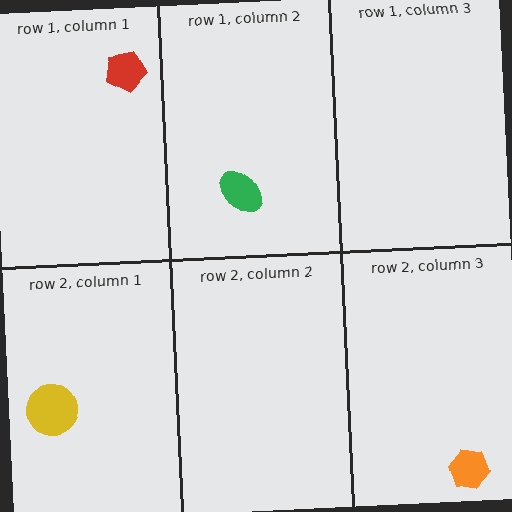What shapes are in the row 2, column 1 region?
The yellow circle.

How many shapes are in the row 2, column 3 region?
1.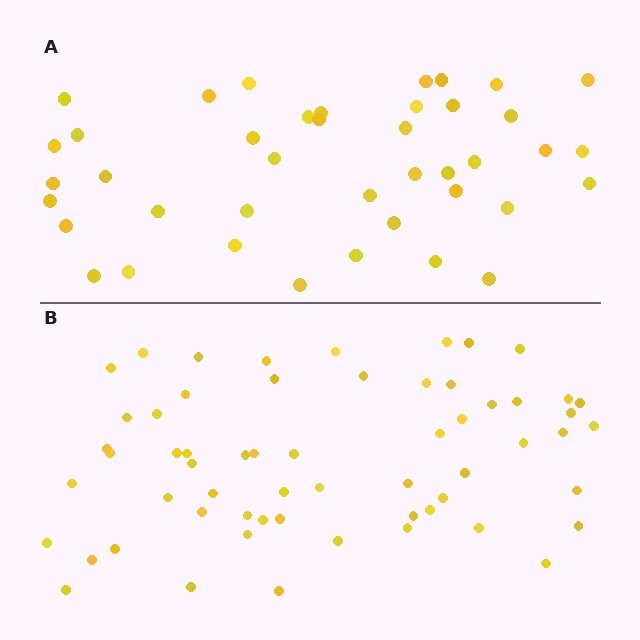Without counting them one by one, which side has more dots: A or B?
Region B (the bottom region) has more dots.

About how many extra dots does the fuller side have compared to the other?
Region B has approximately 20 more dots than region A.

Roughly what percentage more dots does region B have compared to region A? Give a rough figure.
About 45% more.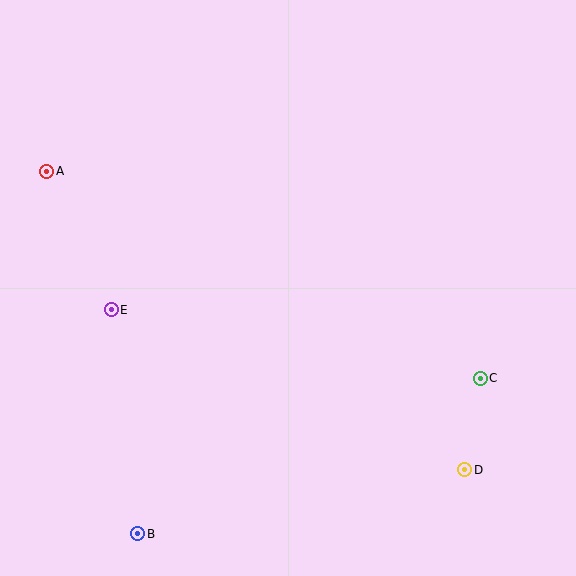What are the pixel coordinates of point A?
Point A is at (47, 172).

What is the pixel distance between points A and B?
The distance between A and B is 373 pixels.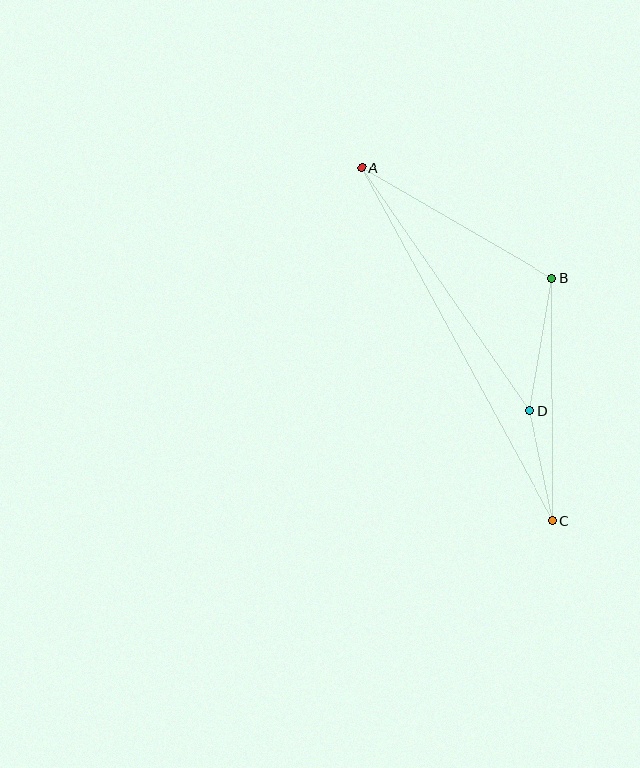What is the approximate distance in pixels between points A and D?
The distance between A and D is approximately 295 pixels.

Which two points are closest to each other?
Points C and D are closest to each other.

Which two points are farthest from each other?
Points A and C are farthest from each other.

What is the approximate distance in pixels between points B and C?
The distance between B and C is approximately 242 pixels.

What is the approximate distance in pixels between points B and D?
The distance between B and D is approximately 134 pixels.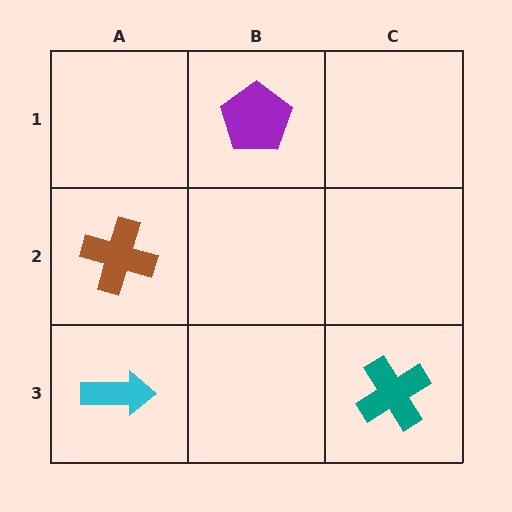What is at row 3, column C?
A teal cross.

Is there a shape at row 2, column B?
No, that cell is empty.